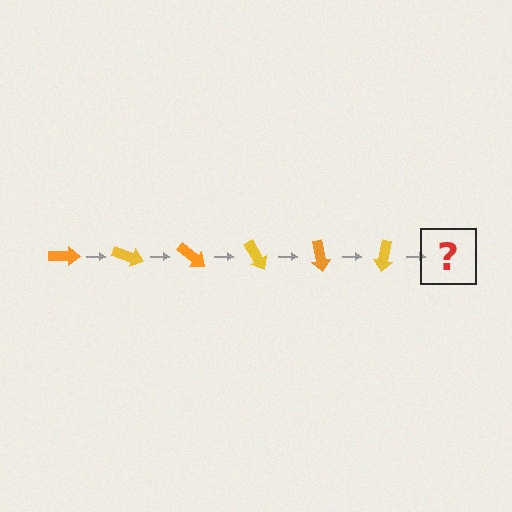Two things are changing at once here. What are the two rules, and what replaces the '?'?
The two rules are that it rotates 20 degrees each step and the color cycles through orange and yellow. The '?' should be an orange arrow, rotated 120 degrees from the start.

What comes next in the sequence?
The next element should be an orange arrow, rotated 120 degrees from the start.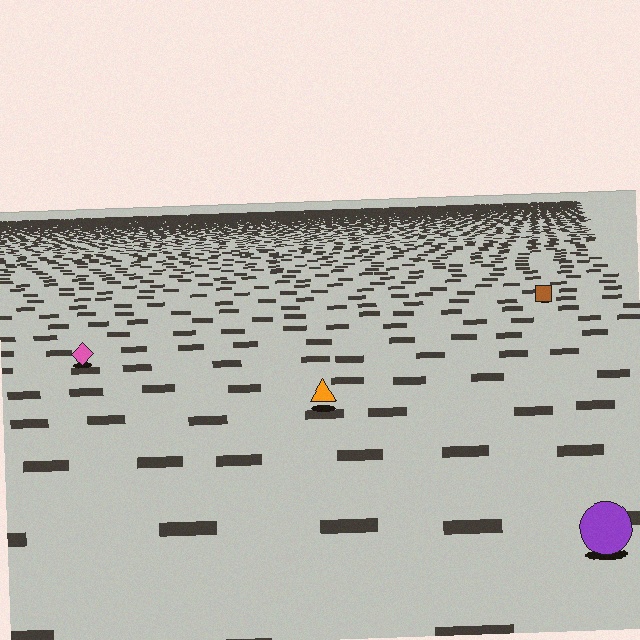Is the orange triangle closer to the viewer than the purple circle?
No. The purple circle is closer — you can tell from the texture gradient: the ground texture is coarser near it.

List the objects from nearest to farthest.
From nearest to farthest: the purple circle, the orange triangle, the pink diamond, the brown square.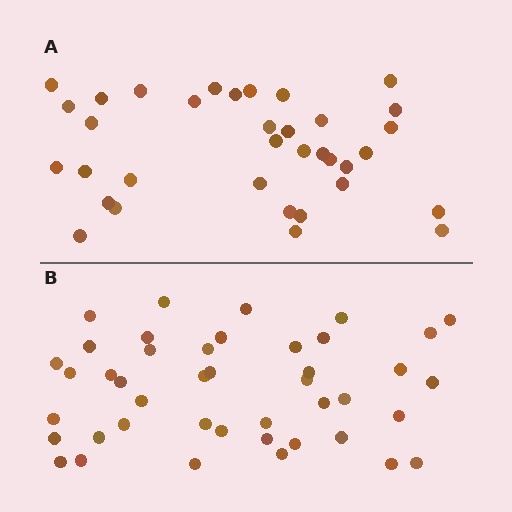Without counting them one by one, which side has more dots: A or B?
Region B (the bottom region) has more dots.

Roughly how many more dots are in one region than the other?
Region B has roughly 8 or so more dots than region A.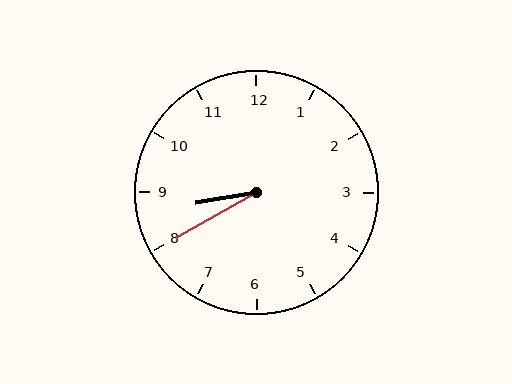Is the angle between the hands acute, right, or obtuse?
It is acute.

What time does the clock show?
8:40.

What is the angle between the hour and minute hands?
Approximately 20 degrees.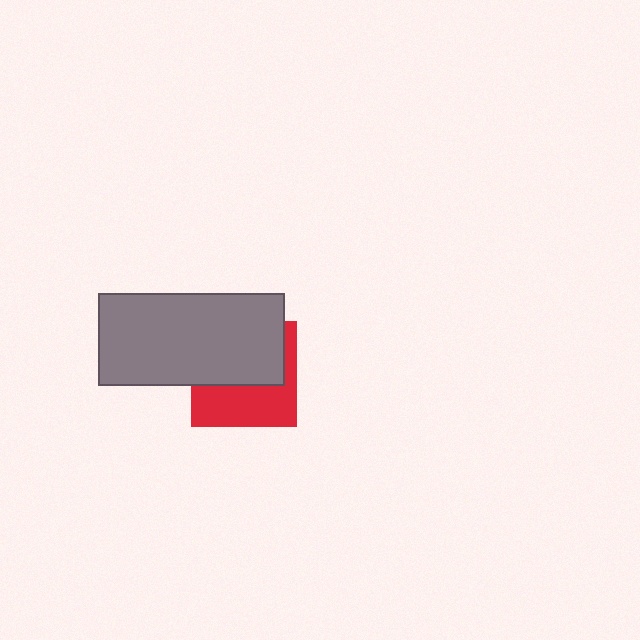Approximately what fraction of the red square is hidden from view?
Roughly 54% of the red square is hidden behind the gray rectangle.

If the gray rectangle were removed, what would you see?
You would see the complete red square.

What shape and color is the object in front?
The object in front is a gray rectangle.